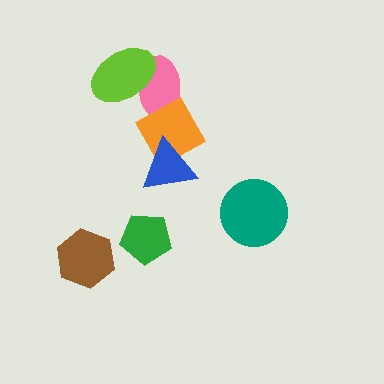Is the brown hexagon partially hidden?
No, no other shape covers it.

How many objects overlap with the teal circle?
0 objects overlap with the teal circle.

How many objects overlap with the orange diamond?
2 objects overlap with the orange diamond.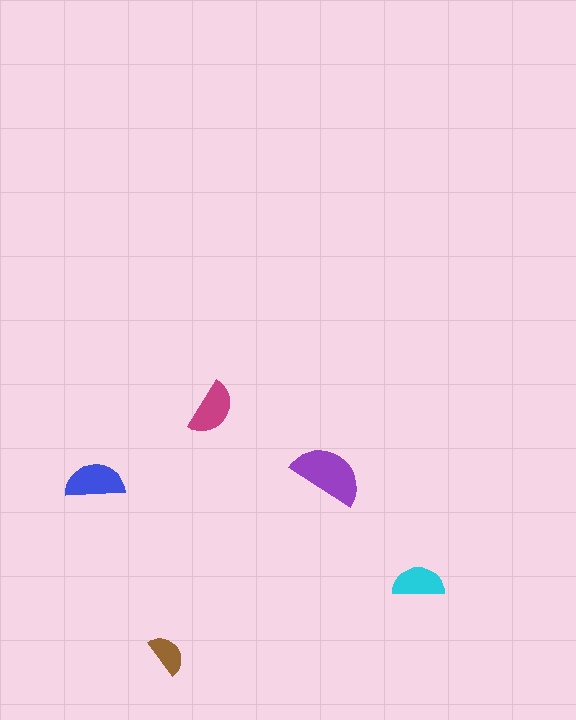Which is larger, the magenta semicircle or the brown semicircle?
The magenta one.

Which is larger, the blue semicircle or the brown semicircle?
The blue one.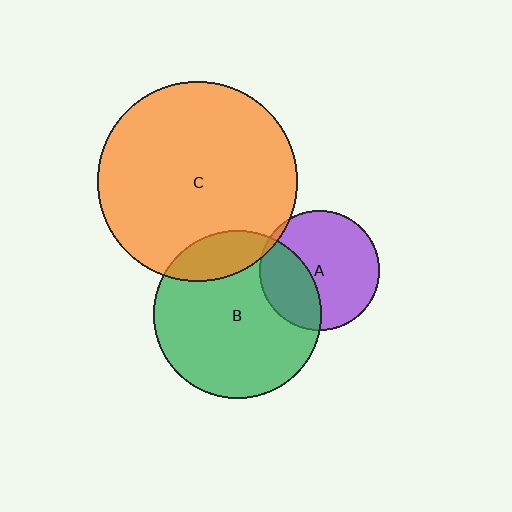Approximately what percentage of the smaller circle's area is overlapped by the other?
Approximately 15%.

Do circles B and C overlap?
Yes.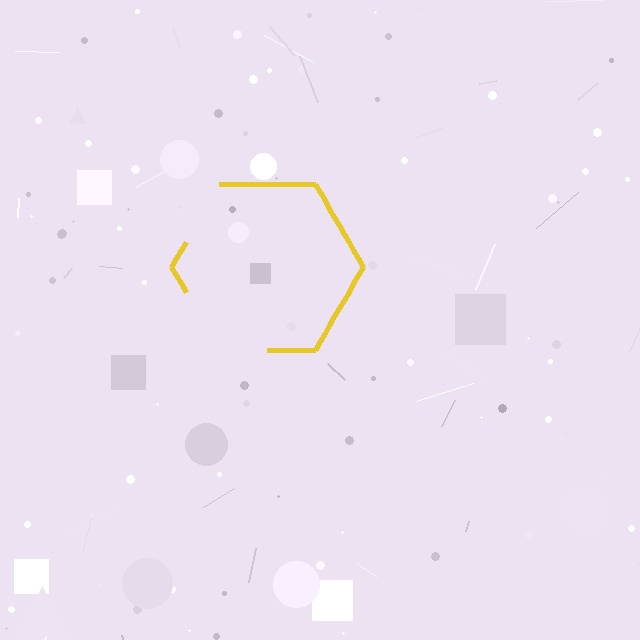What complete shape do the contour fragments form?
The contour fragments form a hexagon.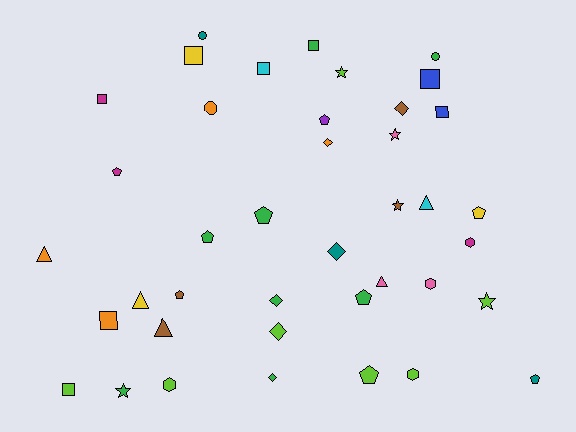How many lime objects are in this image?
There are 7 lime objects.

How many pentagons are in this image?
There are 9 pentagons.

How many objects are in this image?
There are 40 objects.